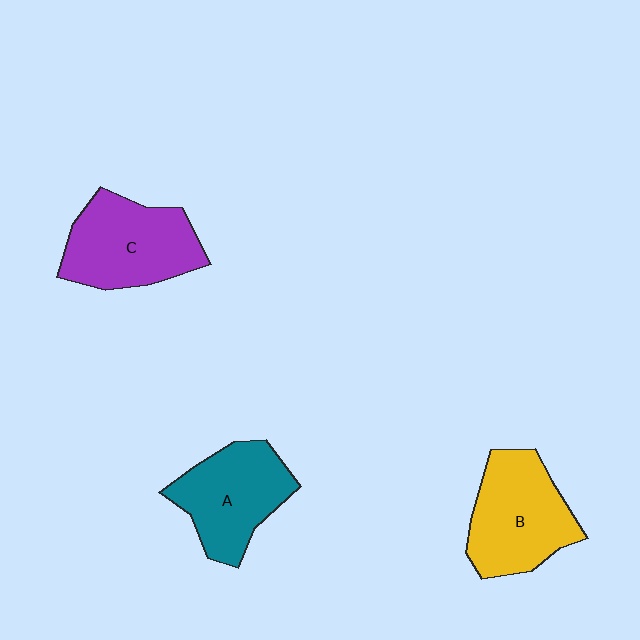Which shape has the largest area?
Shape C (purple).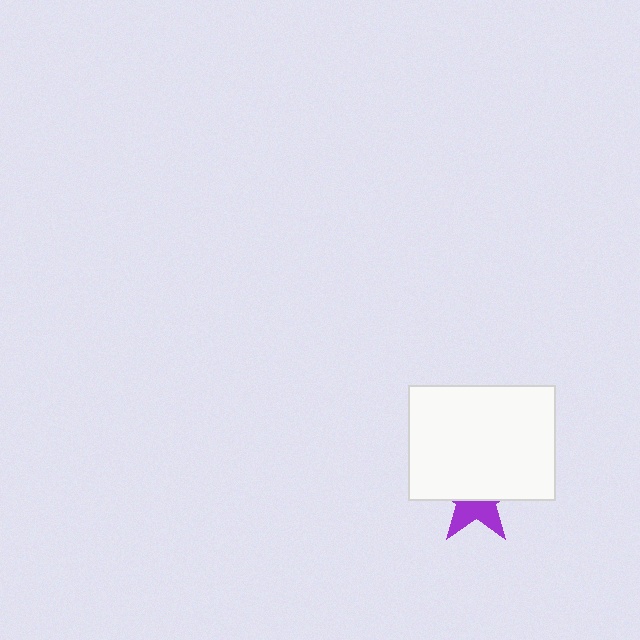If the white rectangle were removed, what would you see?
You would see the complete purple star.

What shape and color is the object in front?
The object in front is a white rectangle.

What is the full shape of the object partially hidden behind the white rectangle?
The partially hidden object is a purple star.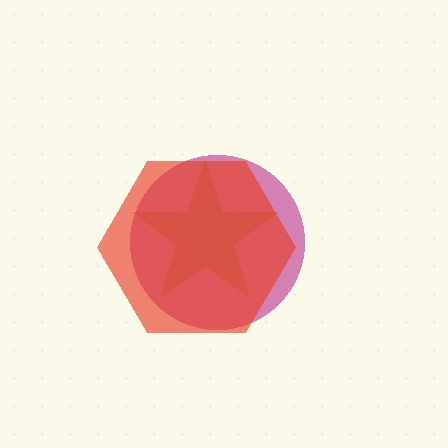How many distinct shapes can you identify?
There are 3 distinct shapes: a magenta circle, a brown star, a red hexagon.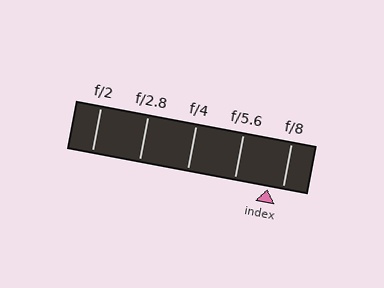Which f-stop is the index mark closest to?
The index mark is closest to f/8.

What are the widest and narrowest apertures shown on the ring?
The widest aperture shown is f/2 and the narrowest is f/8.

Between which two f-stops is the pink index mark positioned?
The index mark is between f/5.6 and f/8.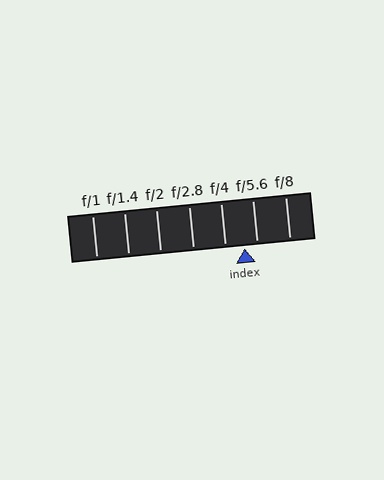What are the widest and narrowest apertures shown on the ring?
The widest aperture shown is f/1 and the narrowest is f/8.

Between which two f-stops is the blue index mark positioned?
The index mark is between f/4 and f/5.6.